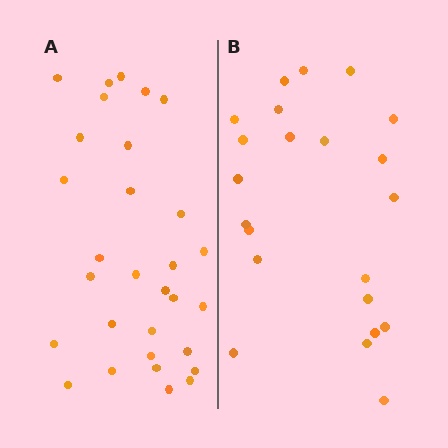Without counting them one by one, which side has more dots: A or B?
Region A (the left region) has more dots.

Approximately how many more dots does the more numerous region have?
Region A has roughly 8 or so more dots than region B.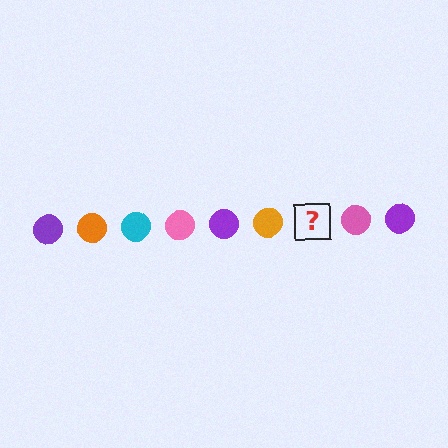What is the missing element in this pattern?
The missing element is a cyan circle.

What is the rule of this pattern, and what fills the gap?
The rule is that the pattern cycles through purple, orange, cyan, pink circles. The gap should be filled with a cyan circle.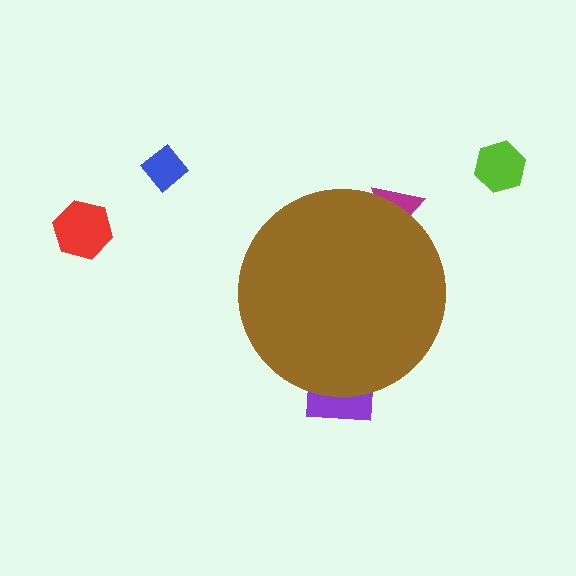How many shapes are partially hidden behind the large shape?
2 shapes are partially hidden.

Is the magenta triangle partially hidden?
Yes, the magenta triangle is partially hidden behind the brown circle.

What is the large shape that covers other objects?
A brown circle.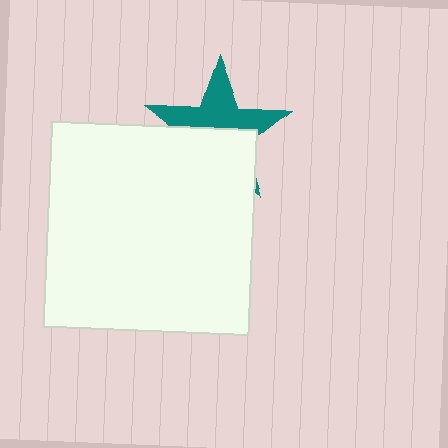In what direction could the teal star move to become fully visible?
The teal star could move up. That would shift it out from behind the white square entirely.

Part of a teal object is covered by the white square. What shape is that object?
It is a star.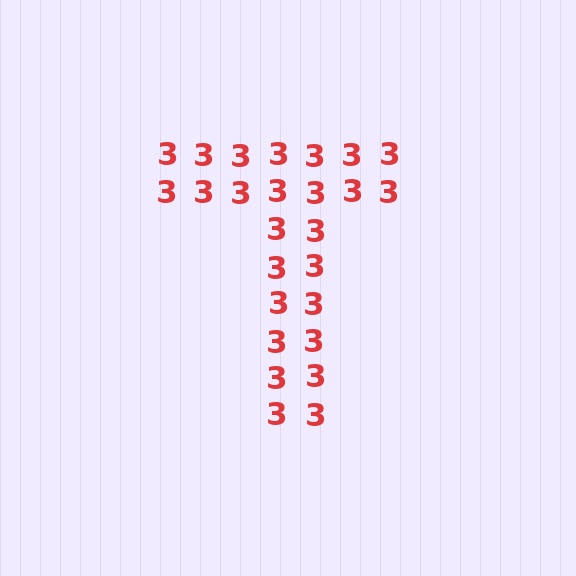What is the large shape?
The large shape is the letter T.